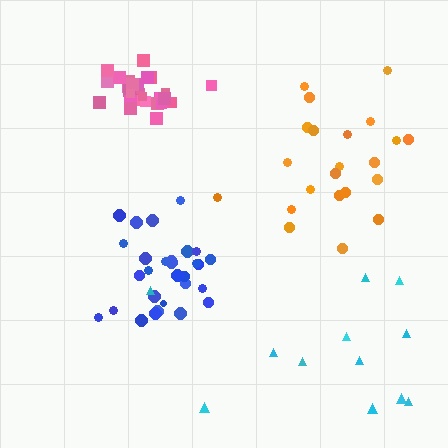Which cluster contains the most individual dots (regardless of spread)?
Pink (31).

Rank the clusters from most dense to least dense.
pink, blue, orange, cyan.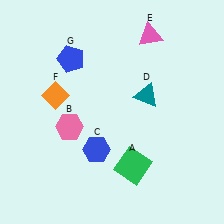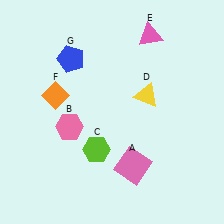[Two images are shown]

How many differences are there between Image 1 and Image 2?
There are 3 differences between the two images.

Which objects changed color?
A changed from green to pink. C changed from blue to lime. D changed from teal to yellow.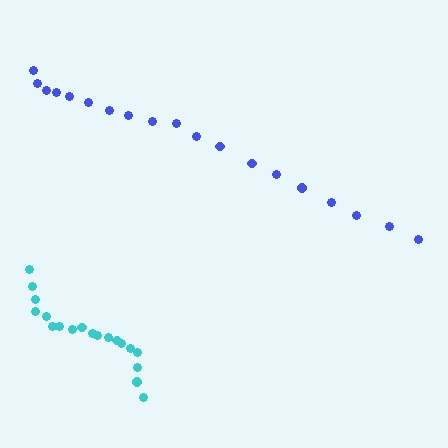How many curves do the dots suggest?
There are 2 distinct paths.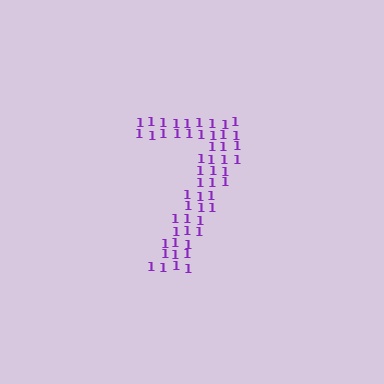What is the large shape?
The large shape is the digit 7.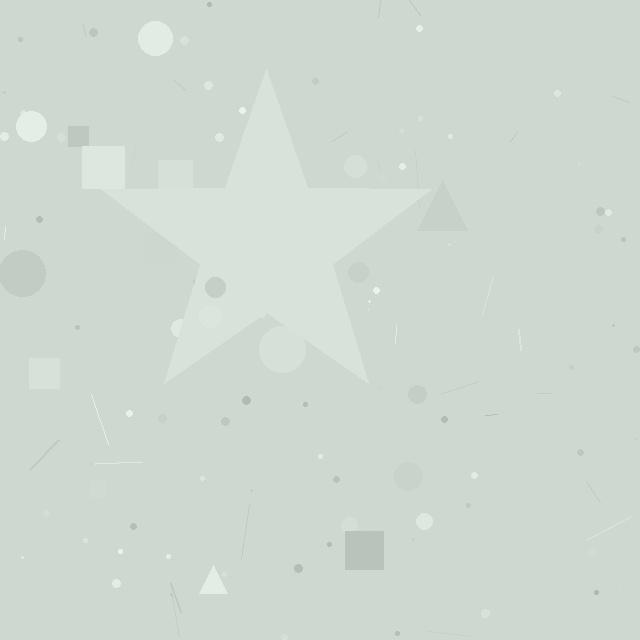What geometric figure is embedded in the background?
A star is embedded in the background.